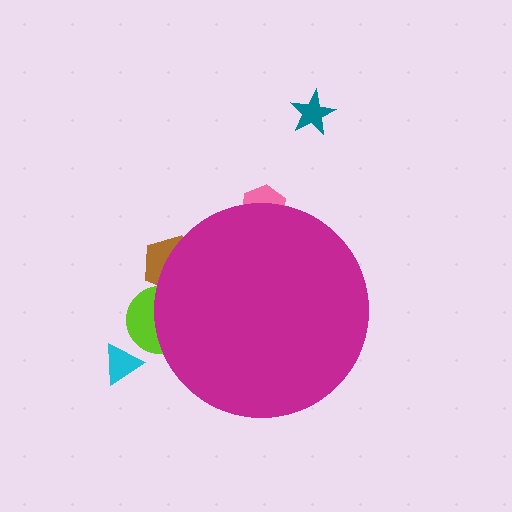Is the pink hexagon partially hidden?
Yes, the pink hexagon is partially hidden behind the magenta circle.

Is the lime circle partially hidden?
Yes, the lime circle is partially hidden behind the magenta circle.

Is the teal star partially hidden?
No, the teal star is fully visible.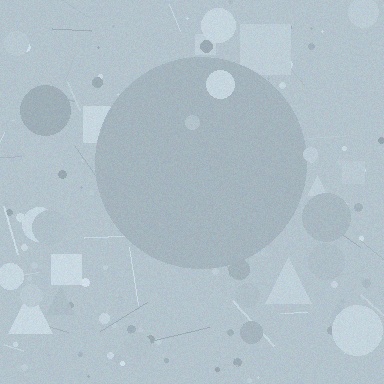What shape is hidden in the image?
A circle is hidden in the image.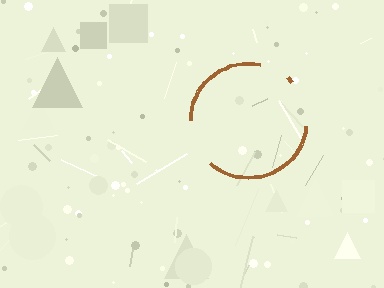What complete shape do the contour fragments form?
The contour fragments form a circle.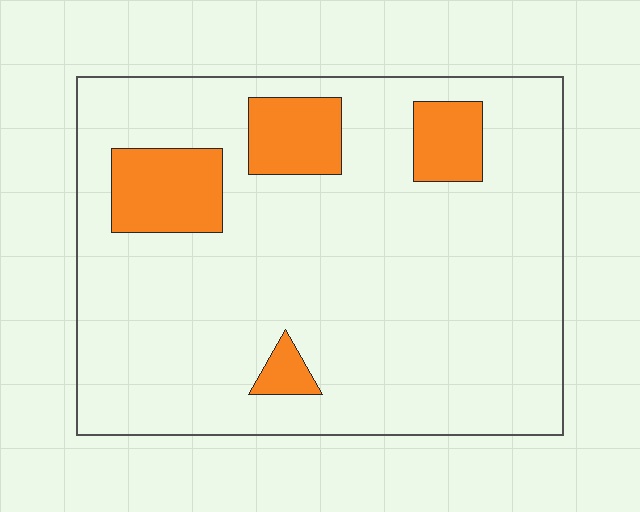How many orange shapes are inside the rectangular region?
4.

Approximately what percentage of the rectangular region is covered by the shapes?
Approximately 15%.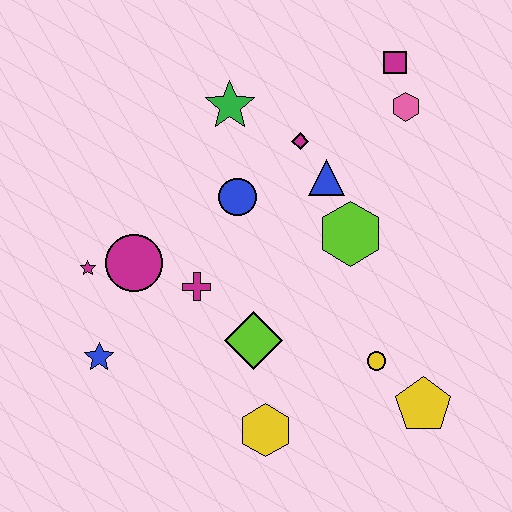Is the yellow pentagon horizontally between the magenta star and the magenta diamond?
No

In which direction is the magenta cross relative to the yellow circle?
The magenta cross is to the left of the yellow circle.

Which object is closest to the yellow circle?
The yellow pentagon is closest to the yellow circle.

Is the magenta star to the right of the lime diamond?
No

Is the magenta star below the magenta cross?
No